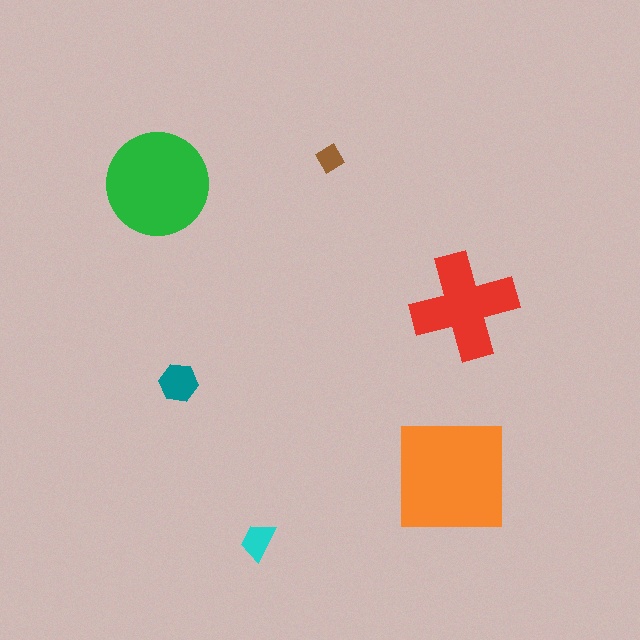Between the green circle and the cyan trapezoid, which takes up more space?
The green circle.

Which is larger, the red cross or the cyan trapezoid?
The red cross.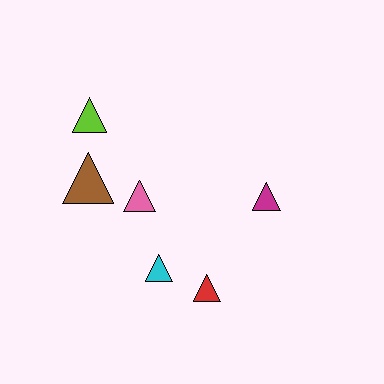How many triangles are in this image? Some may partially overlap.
There are 6 triangles.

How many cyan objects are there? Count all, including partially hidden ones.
There is 1 cyan object.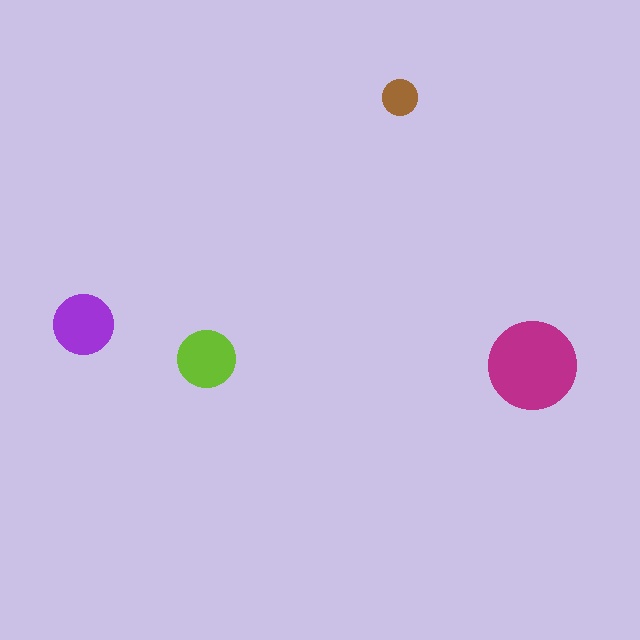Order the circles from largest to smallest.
the magenta one, the purple one, the lime one, the brown one.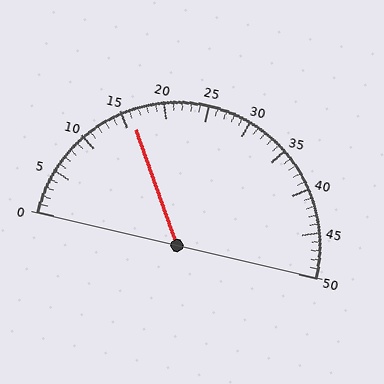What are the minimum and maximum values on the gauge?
The gauge ranges from 0 to 50.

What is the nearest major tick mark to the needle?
The nearest major tick mark is 15.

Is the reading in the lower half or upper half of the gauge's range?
The reading is in the lower half of the range (0 to 50).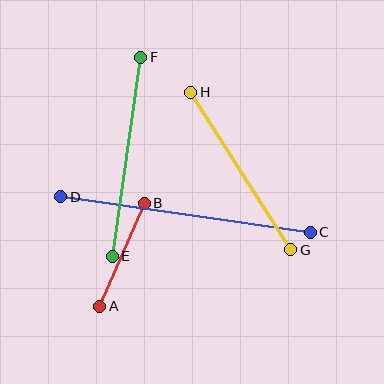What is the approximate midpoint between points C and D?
The midpoint is at approximately (185, 214) pixels.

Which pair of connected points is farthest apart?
Points C and D are farthest apart.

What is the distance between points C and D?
The distance is approximately 252 pixels.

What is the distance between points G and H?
The distance is approximately 187 pixels.